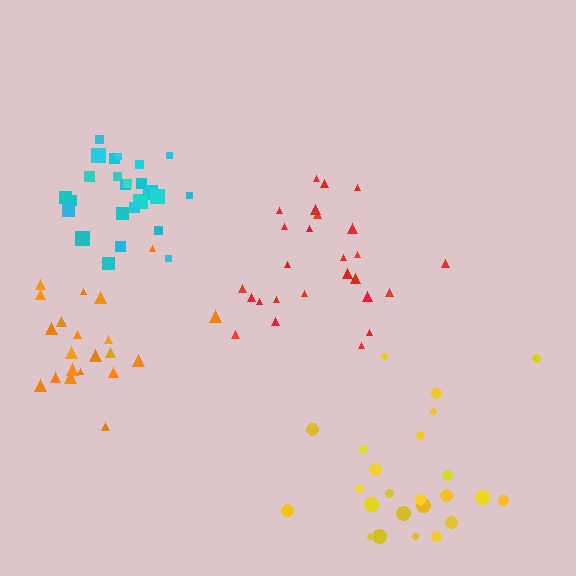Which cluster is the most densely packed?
Cyan.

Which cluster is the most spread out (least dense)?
Yellow.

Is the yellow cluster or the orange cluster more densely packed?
Orange.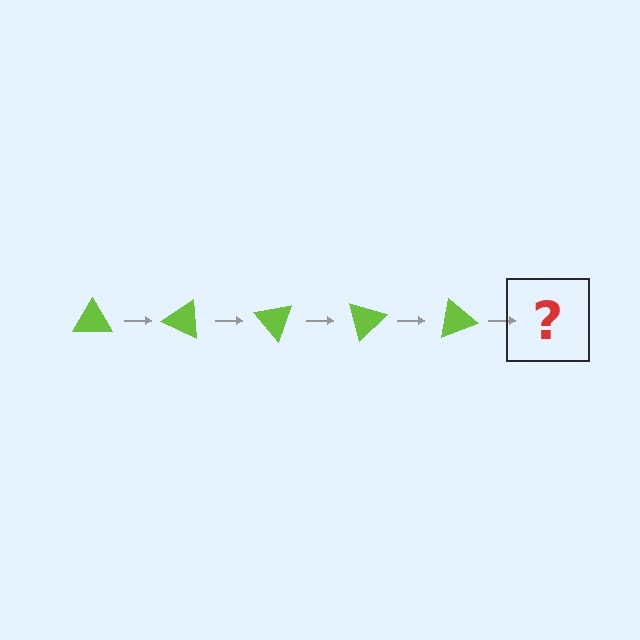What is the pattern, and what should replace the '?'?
The pattern is that the triangle rotates 25 degrees each step. The '?' should be a lime triangle rotated 125 degrees.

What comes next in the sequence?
The next element should be a lime triangle rotated 125 degrees.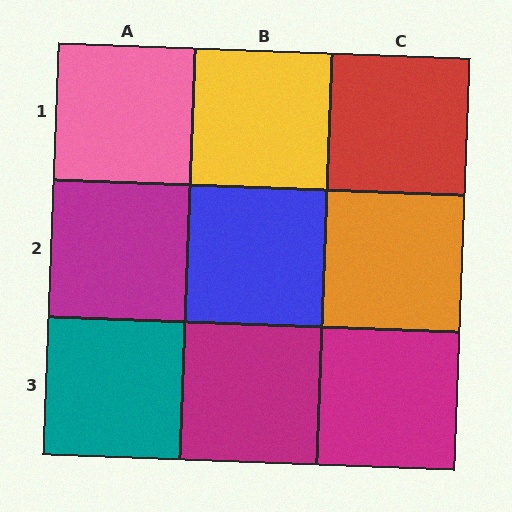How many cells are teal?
1 cell is teal.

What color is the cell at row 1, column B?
Yellow.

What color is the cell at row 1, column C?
Red.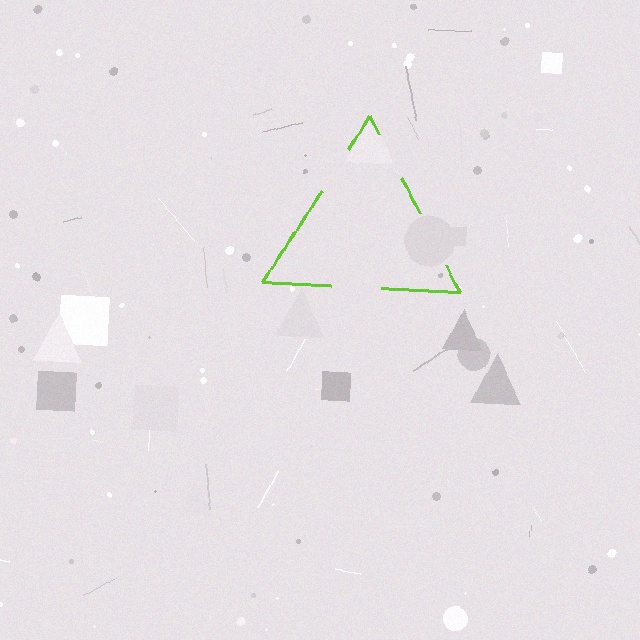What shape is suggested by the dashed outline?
The dashed outline suggests a triangle.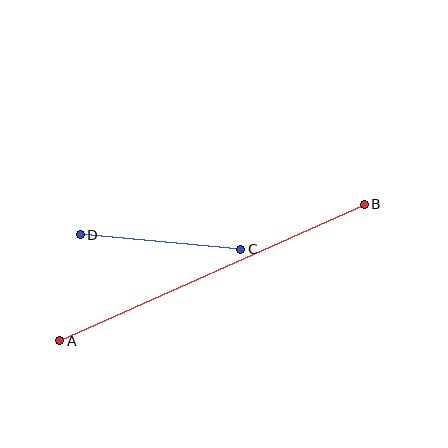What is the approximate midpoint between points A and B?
The midpoint is at approximately (212, 273) pixels.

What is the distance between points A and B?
The distance is approximately 334 pixels.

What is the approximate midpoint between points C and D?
The midpoint is at approximately (160, 242) pixels.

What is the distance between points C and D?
The distance is approximately 161 pixels.